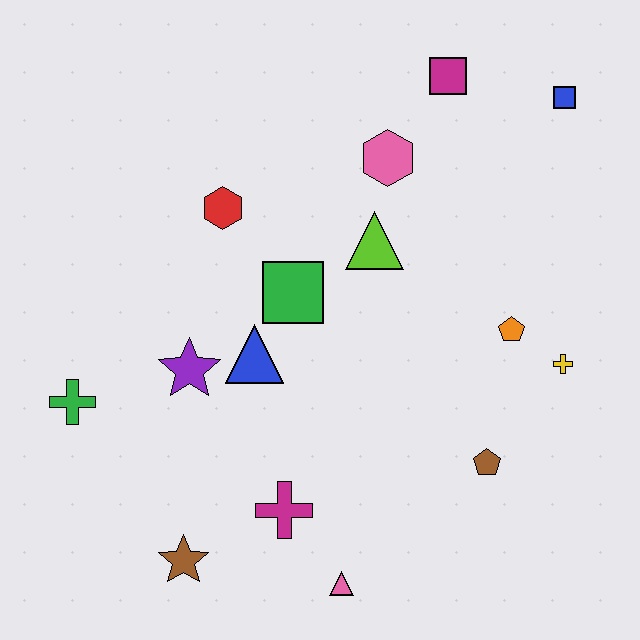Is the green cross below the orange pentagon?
Yes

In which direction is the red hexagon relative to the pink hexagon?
The red hexagon is to the left of the pink hexagon.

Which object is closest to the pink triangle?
The magenta cross is closest to the pink triangle.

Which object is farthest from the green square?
The blue square is farthest from the green square.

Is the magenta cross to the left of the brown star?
No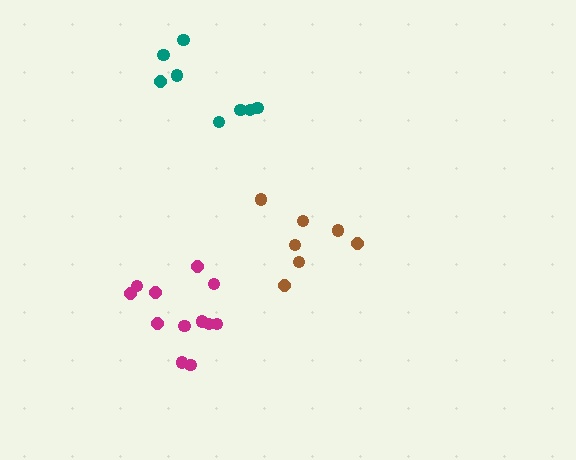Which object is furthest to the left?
The magenta cluster is leftmost.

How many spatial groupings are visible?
There are 3 spatial groupings.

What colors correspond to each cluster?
The clusters are colored: teal, brown, magenta.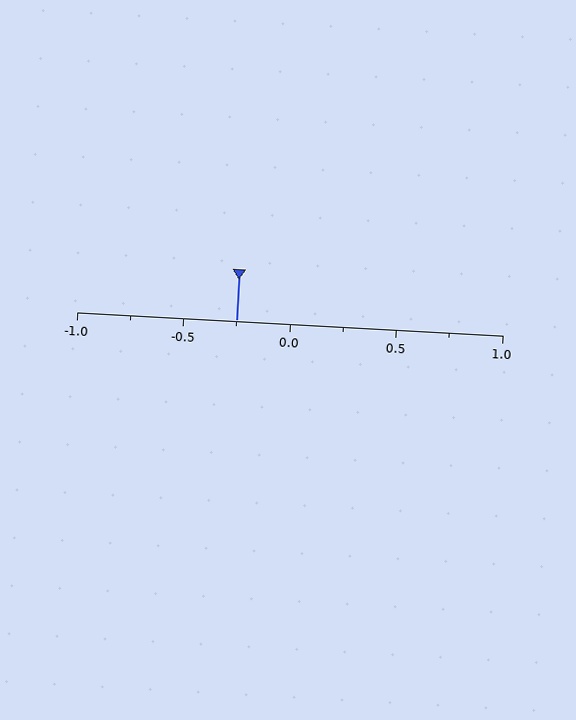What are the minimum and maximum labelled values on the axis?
The axis runs from -1.0 to 1.0.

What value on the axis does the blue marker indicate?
The marker indicates approximately -0.25.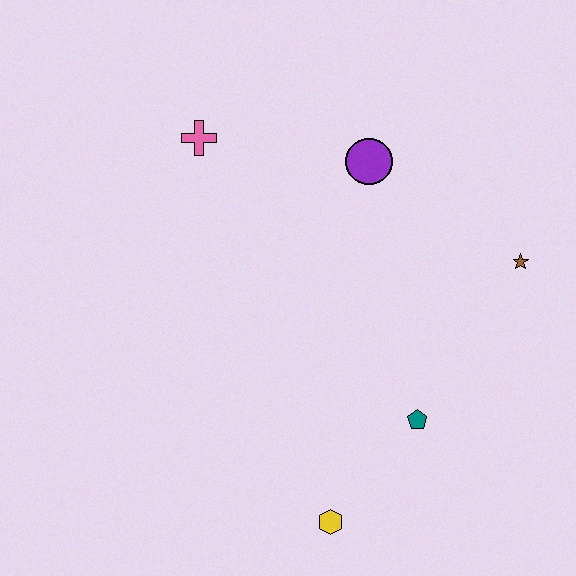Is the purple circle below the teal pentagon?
No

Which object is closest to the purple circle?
The pink cross is closest to the purple circle.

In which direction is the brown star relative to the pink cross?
The brown star is to the right of the pink cross.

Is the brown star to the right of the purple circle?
Yes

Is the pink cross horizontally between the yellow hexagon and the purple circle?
No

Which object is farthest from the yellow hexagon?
The pink cross is farthest from the yellow hexagon.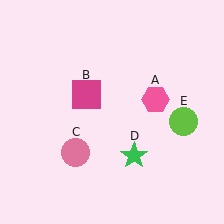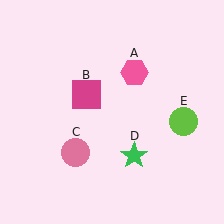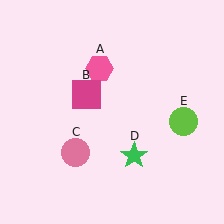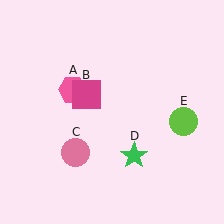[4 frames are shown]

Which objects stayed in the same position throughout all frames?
Magenta square (object B) and pink circle (object C) and green star (object D) and lime circle (object E) remained stationary.